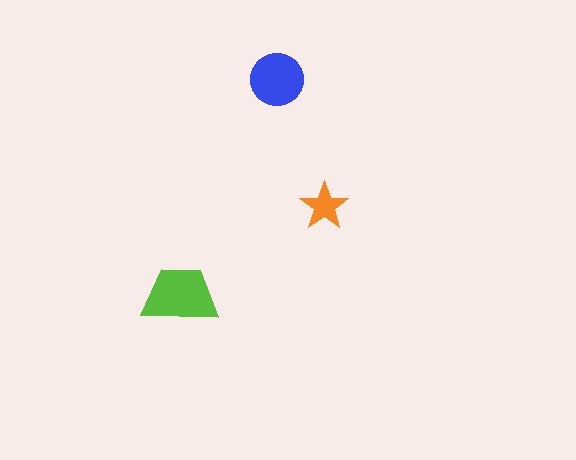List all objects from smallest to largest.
The orange star, the blue circle, the lime trapezoid.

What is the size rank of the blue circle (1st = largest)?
2nd.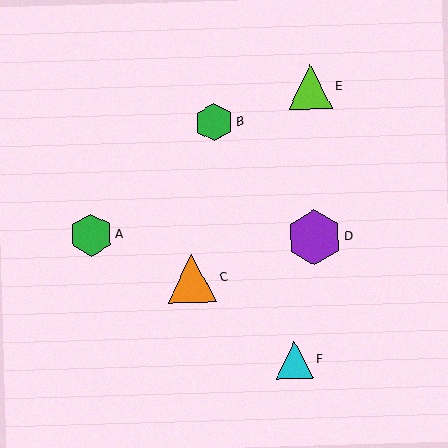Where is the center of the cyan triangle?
The center of the cyan triangle is at (295, 360).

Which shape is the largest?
The purple hexagon (labeled D) is the largest.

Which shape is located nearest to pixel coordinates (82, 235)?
The green hexagon (labeled A) at (91, 235) is nearest to that location.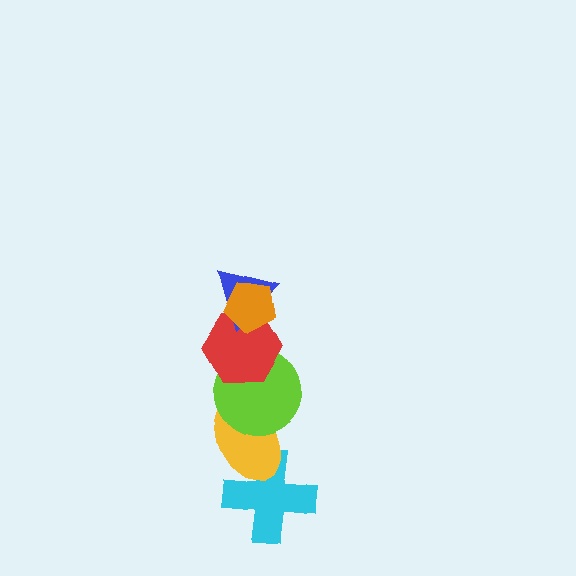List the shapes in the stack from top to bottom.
From top to bottom: the orange pentagon, the blue triangle, the red hexagon, the lime circle, the yellow ellipse, the cyan cross.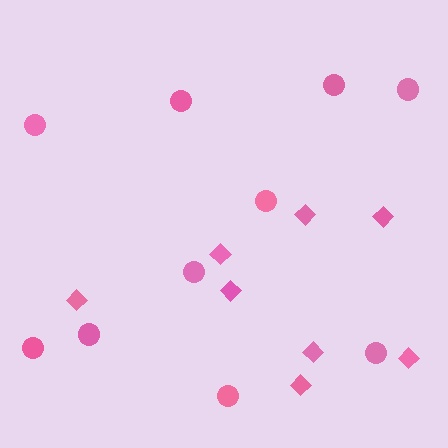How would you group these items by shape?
There are 2 groups: one group of circles (10) and one group of diamonds (8).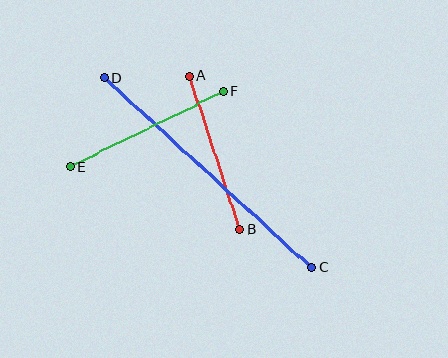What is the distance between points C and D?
The distance is approximately 281 pixels.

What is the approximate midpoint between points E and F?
The midpoint is at approximately (147, 129) pixels.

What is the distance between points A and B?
The distance is approximately 162 pixels.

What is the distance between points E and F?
The distance is approximately 171 pixels.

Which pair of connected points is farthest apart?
Points C and D are farthest apart.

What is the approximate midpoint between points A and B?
The midpoint is at approximately (215, 153) pixels.